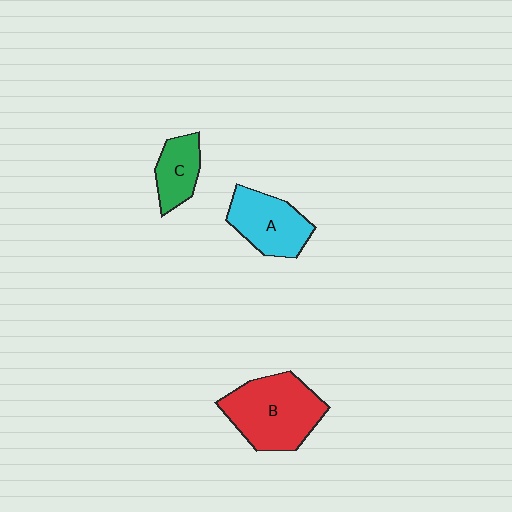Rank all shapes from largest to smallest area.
From largest to smallest: B (red), A (cyan), C (green).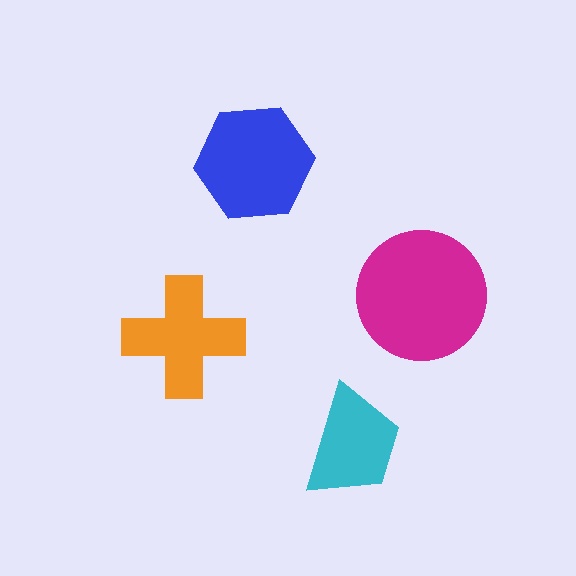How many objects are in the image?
There are 4 objects in the image.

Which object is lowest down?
The cyan trapezoid is bottommost.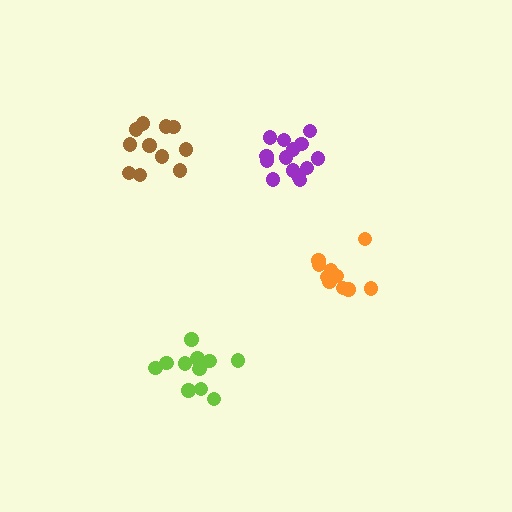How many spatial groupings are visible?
There are 4 spatial groupings.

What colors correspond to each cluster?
The clusters are colored: brown, purple, orange, lime.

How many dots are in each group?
Group 1: 11 dots, Group 2: 14 dots, Group 3: 11 dots, Group 4: 11 dots (47 total).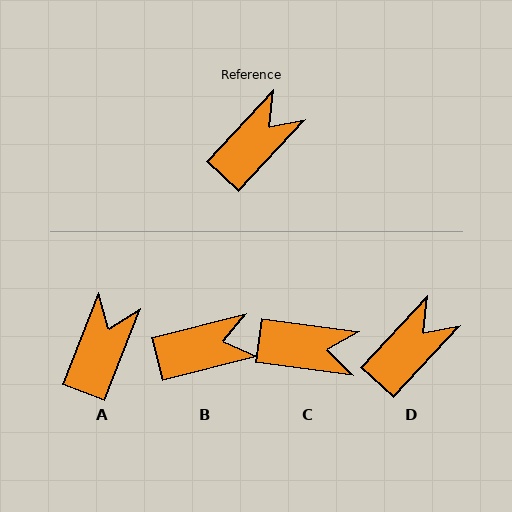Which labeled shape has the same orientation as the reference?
D.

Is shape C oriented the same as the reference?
No, it is off by about 55 degrees.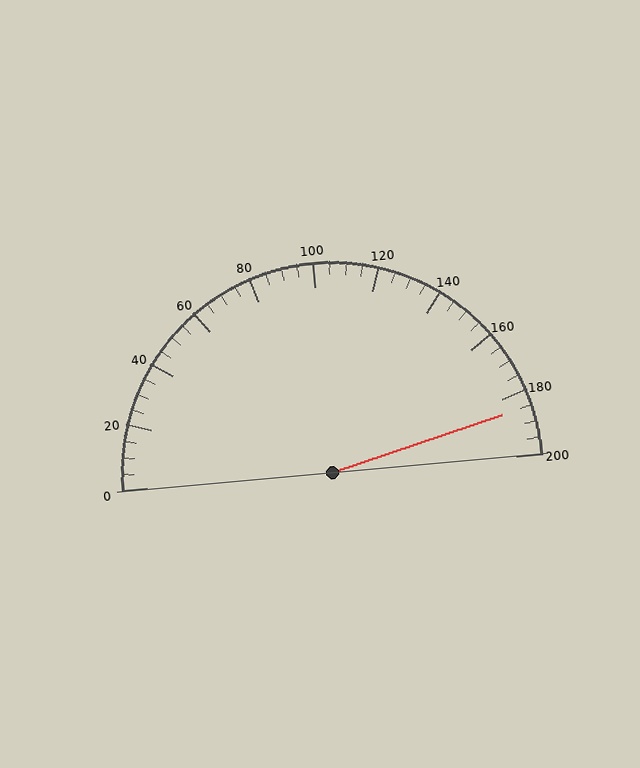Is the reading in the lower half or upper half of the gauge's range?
The reading is in the upper half of the range (0 to 200).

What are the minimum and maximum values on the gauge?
The gauge ranges from 0 to 200.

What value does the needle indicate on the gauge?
The needle indicates approximately 185.